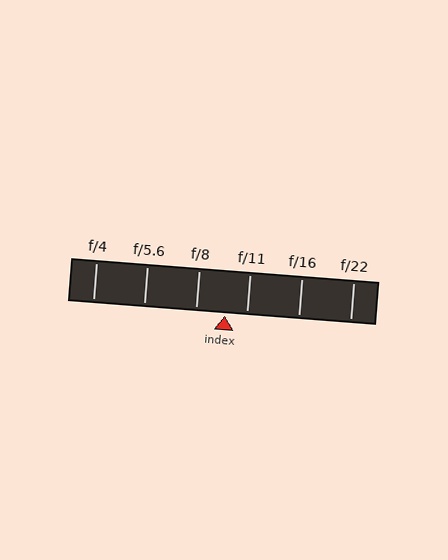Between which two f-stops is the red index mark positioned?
The index mark is between f/8 and f/11.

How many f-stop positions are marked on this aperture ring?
There are 6 f-stop positions marked.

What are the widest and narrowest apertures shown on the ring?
The widest aperture shown is f/4 and the narrowest is f/22.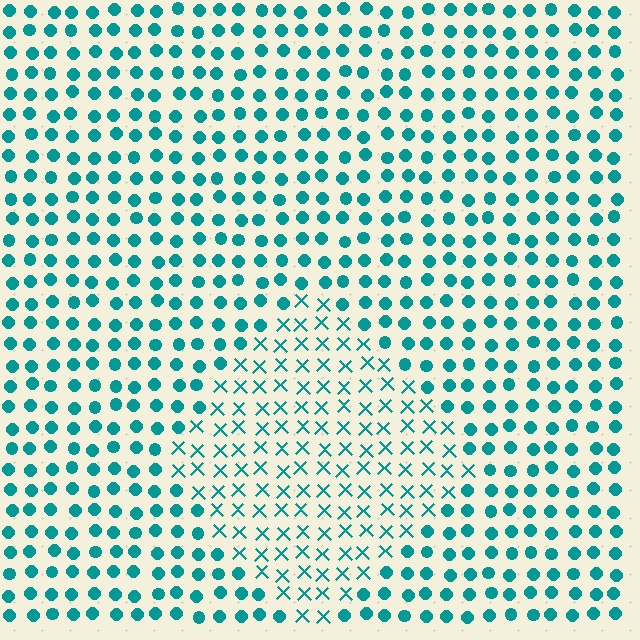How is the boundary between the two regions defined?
The boundary is defined by a change in element shape: X marks inside vs. circles outside. All elements share the same color and spacing.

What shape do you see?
I see a diamond.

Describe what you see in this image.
The image is filled with small teal elements arranged in a uniform grid. A diamond-shaped region contains X marks, while the surrounding area contains circles. The boundary is defined purely by the change in element shape.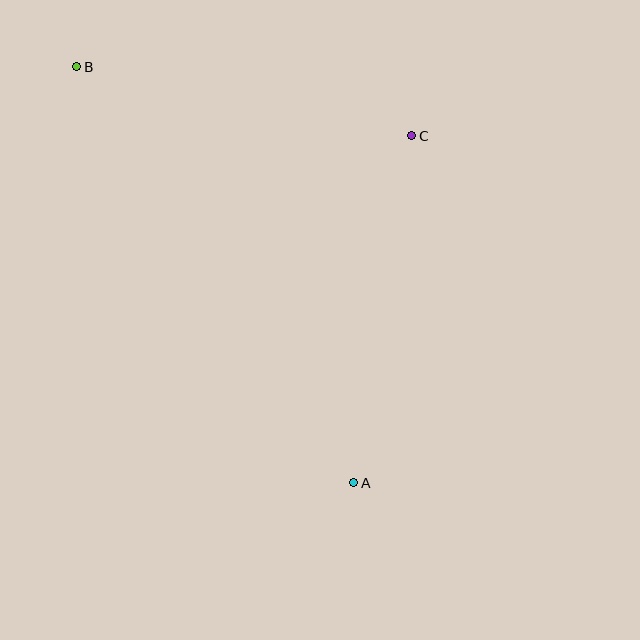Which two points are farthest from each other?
Points A and B are farthest from each other.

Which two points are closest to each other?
Points B and C are closest to each other.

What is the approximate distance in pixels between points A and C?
The distance between A and C is approximately 352 pixels.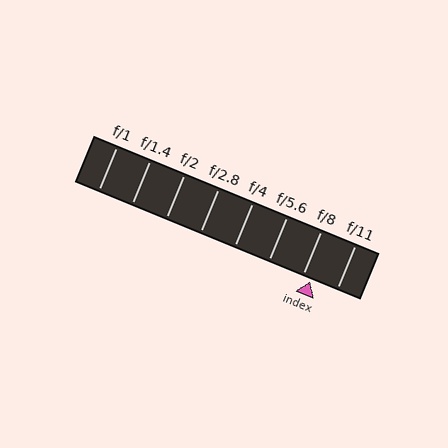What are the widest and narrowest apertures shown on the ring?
The widest aperture shown is f/1 and the narrowest is f/11.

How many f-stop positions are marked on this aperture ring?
There are 8 f-stop positions marked.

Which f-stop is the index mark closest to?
The index mark is closest to f/8.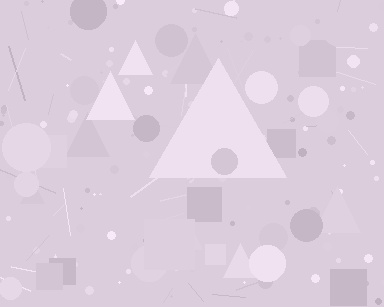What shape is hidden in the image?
A triangle is hidden in the image.